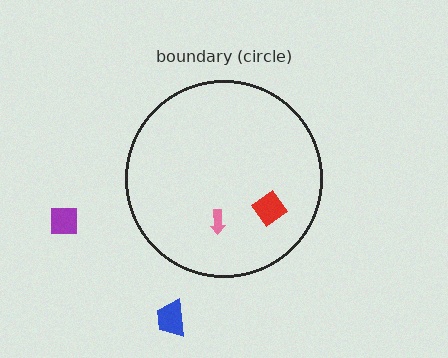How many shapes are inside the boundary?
2 inside, 2 outside.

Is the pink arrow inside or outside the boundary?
Inside.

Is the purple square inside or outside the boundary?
Outside.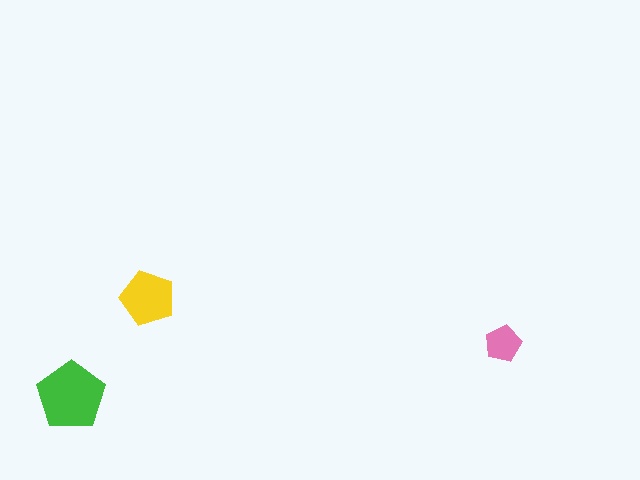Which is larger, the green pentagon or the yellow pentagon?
The green one.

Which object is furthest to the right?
The pink pentagon is rightmost.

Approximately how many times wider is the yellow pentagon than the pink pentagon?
About 1.5 times wider.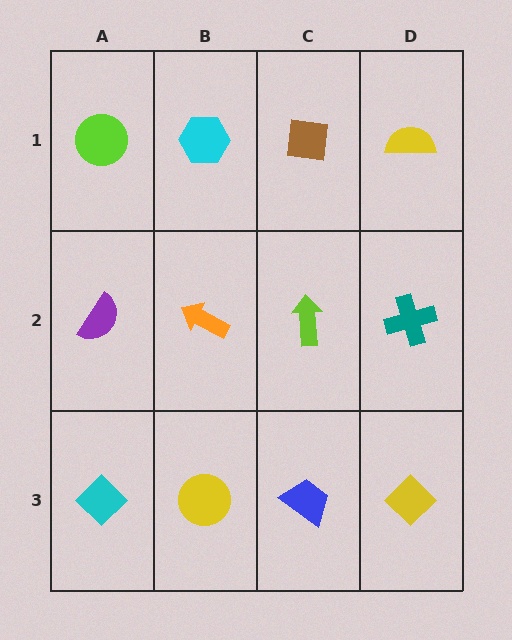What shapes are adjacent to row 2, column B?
A cyan hexagon (row 1, column B), a yellow circle (row 3, column B), a purple semicircle (row 2, column A), a lime arrow (row 2, column C).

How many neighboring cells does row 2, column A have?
3.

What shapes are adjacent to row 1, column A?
A purple semicircle (row 2, column A), a cyan hexagon (row 1, column B).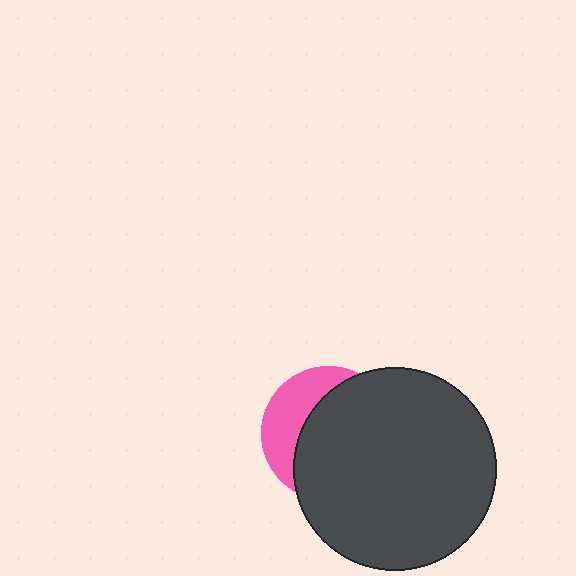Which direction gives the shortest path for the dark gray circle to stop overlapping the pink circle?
Moving right gives the shortest separation.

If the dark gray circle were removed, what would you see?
You would see the complete pink circle.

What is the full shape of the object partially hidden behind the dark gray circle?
The partially hidden object is a pink circle.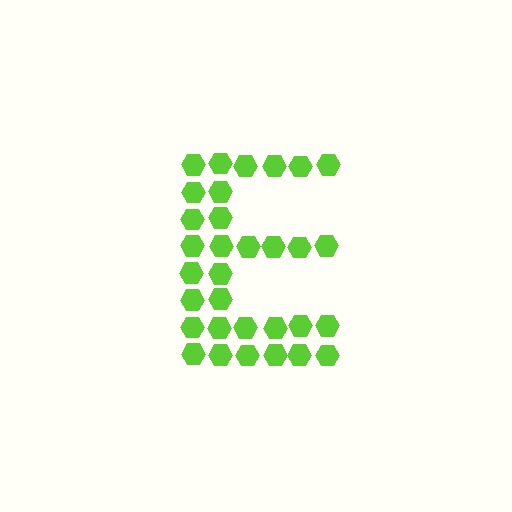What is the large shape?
The large shape is the letter E.